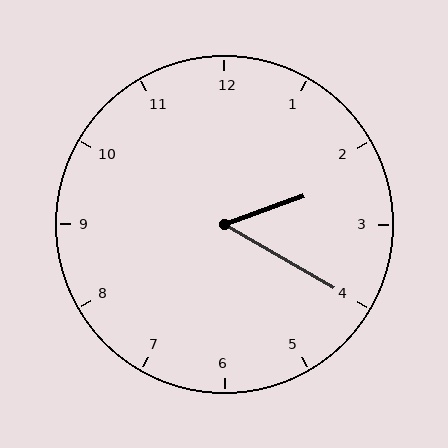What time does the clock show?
2:20.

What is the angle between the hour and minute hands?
Approximately 50 degrees.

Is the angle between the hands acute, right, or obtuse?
It is acute.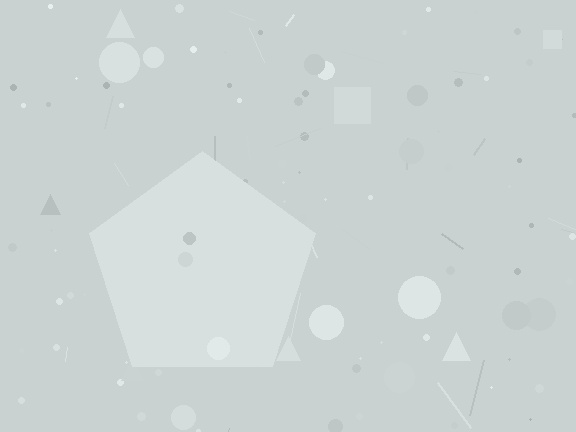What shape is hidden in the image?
A pentagon is hidden in the image.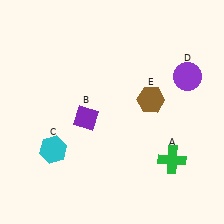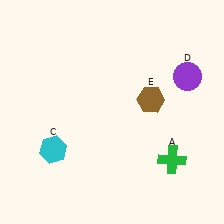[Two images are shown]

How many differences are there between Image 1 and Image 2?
There is 1 difference between the two images.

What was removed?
The purple diamond (B) was removed in Image 2.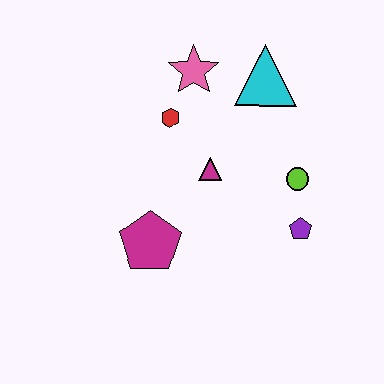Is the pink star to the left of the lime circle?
Yes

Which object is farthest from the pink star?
The purple pentagon is farthest from the pink star.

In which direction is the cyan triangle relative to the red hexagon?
The cyan triangle is to the right of the red hexagon.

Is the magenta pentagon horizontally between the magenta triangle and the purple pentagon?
No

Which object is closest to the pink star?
The red hexagon is closest to the pink star.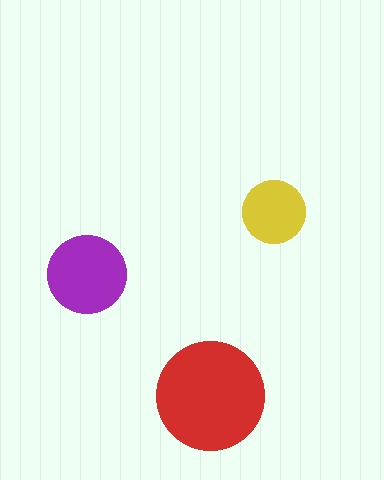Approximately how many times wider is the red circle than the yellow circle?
About 1.5 times wider.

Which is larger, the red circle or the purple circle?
The red one.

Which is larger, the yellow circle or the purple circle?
The purple one.